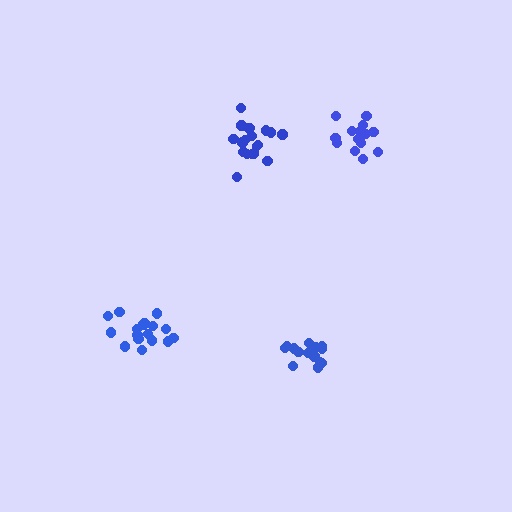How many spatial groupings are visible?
There are 4 spatial groupings.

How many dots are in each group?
Group 1: 15 dots, Group 2: 15 dots, Group 3: 17 dots, Group 4: 20 dots (67 total).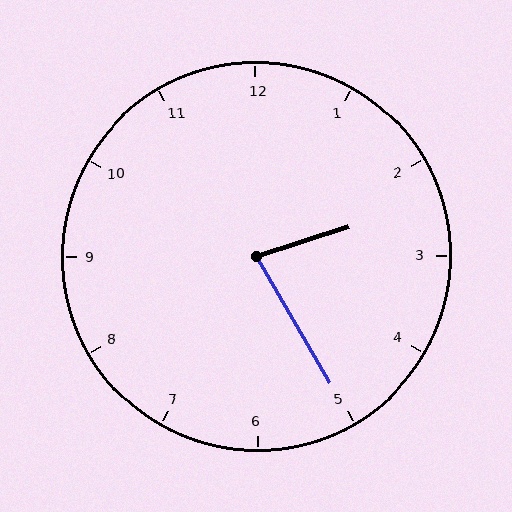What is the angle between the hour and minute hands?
Approximately 78 degrees.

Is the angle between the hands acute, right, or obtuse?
It is acute.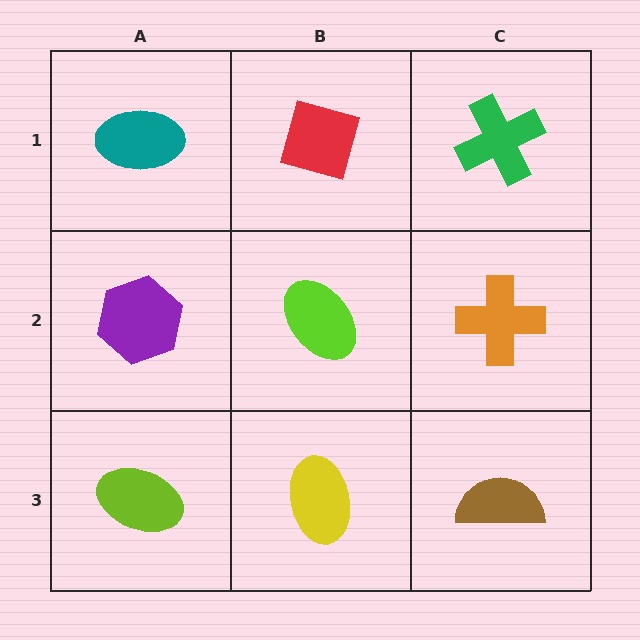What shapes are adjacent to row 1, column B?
A lime ellipse (row 2, column B), a teal ellipse (row 1, column A), a green cross (row 1, column C).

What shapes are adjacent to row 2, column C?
A green cross (row 1, column C), a brown semicircle (row 3, column C), a lime ellipse (row 2, column B).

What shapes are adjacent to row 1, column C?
An orange cross (row 2, column C), a red diamond (row 1, column B).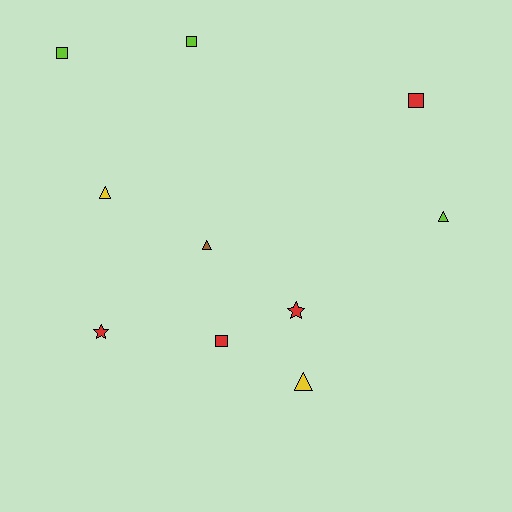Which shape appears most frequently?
Triangle, with 4 objects.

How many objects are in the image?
There are 10 objects.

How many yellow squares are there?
There are no yellow squares.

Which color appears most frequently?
Red, with 4 objects.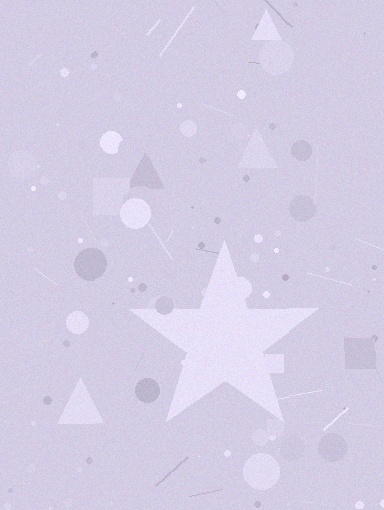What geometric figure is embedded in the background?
A star is embedded in the background.